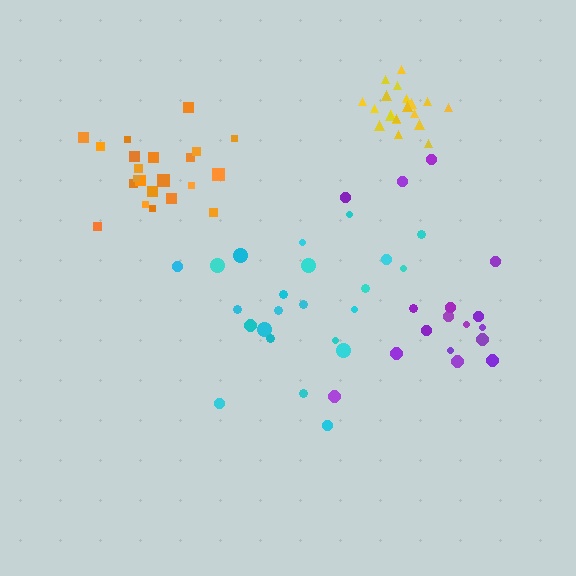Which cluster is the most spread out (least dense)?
Cyan.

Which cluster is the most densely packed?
Yellow.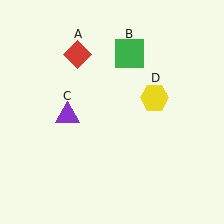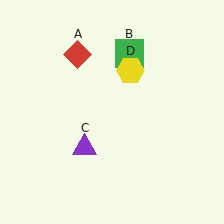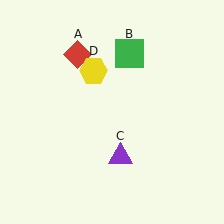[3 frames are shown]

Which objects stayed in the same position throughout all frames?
Red diamond (object A) and green square (object B) remained stationary.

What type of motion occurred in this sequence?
The purple triangle (object C), yellow hexagon (object D) rotated counterclockwise around the center of the scene.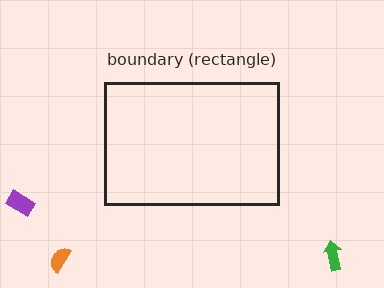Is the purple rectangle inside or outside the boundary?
Outside.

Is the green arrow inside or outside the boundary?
Outside.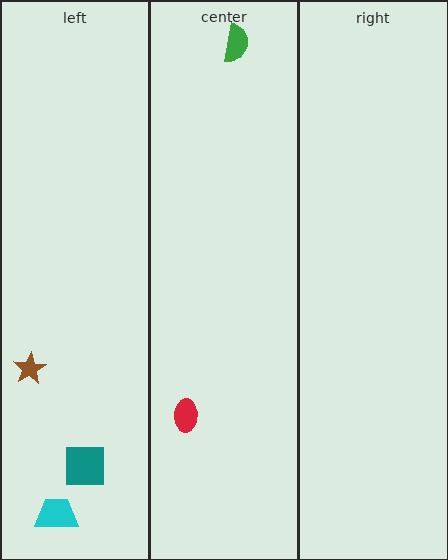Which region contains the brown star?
The left region.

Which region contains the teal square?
The left region.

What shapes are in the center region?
The green semicircle, the red ellipse.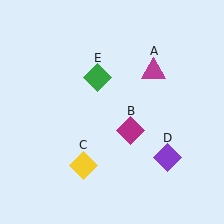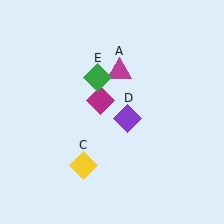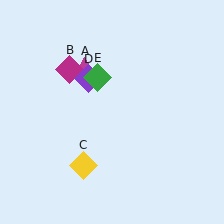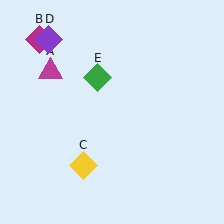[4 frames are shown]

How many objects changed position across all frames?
3 objects changed position: magenta triangle (object A), magenta diamond (object B), purple diamond (object D).